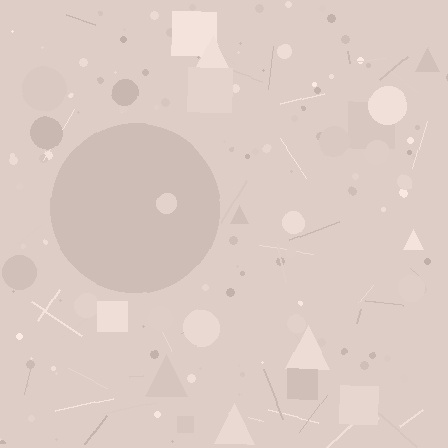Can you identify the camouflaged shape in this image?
The camouflaged shape is a circle.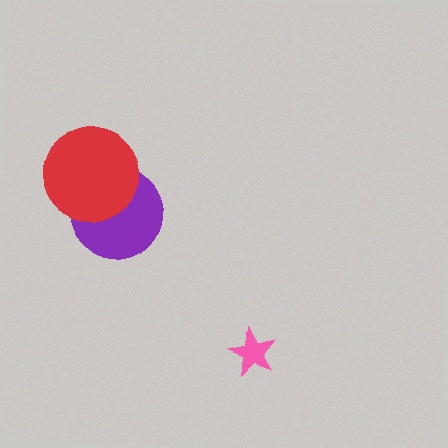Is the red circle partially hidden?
No, no other shape covers it.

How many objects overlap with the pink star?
0 objects overlap with the pink star.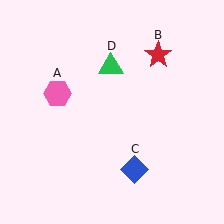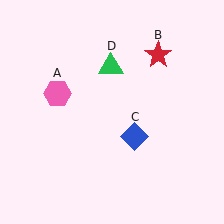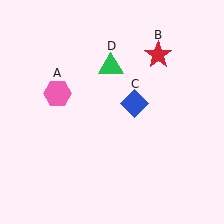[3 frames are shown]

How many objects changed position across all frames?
1 object changed position: blue diamond (object C).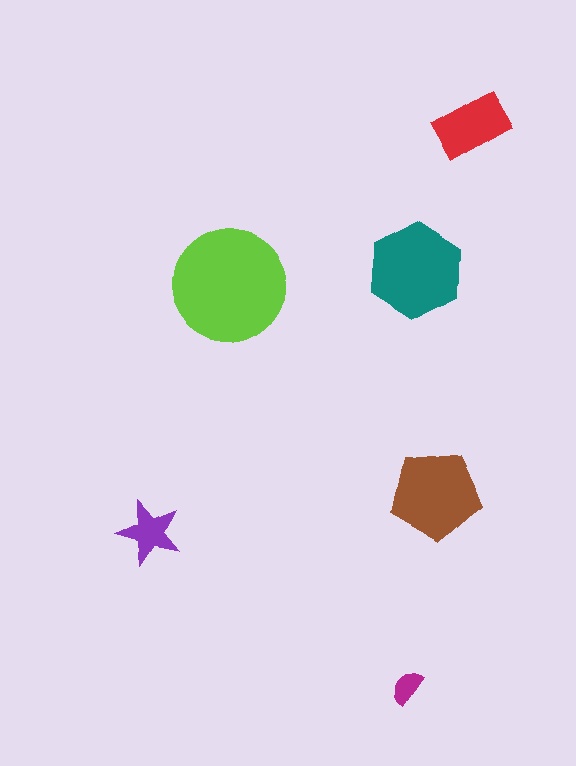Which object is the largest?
The lime circle.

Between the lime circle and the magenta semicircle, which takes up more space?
The lime circle.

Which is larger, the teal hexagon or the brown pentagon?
The teal hexagon.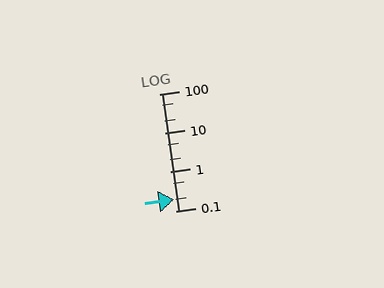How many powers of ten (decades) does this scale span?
The scale spans 3 decades, from 0.1 to 100.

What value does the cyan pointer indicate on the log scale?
The pointer indicates approximately 0.2.